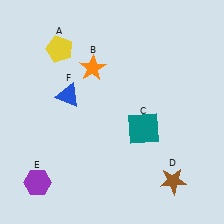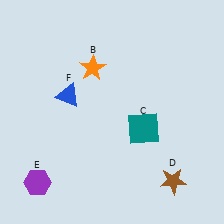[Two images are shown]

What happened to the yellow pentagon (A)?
The yellow pentagon (A) was removed in Image 2. It was in the top-left area of Image 1.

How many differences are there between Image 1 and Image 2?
There is 1 difference between the two images.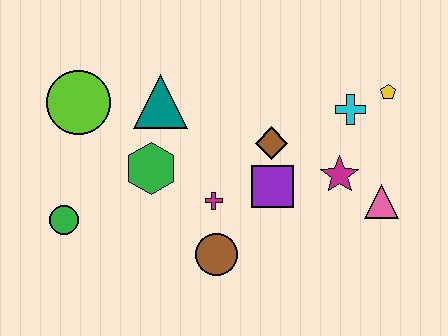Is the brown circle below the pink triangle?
Yes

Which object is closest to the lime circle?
The teal triangle is closest to the lime circle.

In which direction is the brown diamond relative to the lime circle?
The brown diamond is to the right of the lime circle.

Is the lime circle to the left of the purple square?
Yes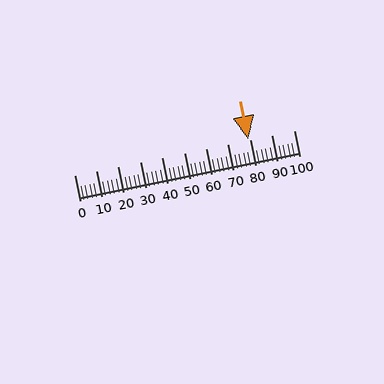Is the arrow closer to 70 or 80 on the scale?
The arrow is closer to 80.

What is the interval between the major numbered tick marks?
The major tick marks are spaced 10 units apart.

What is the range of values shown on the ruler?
The ruler shows values from 0 to 100.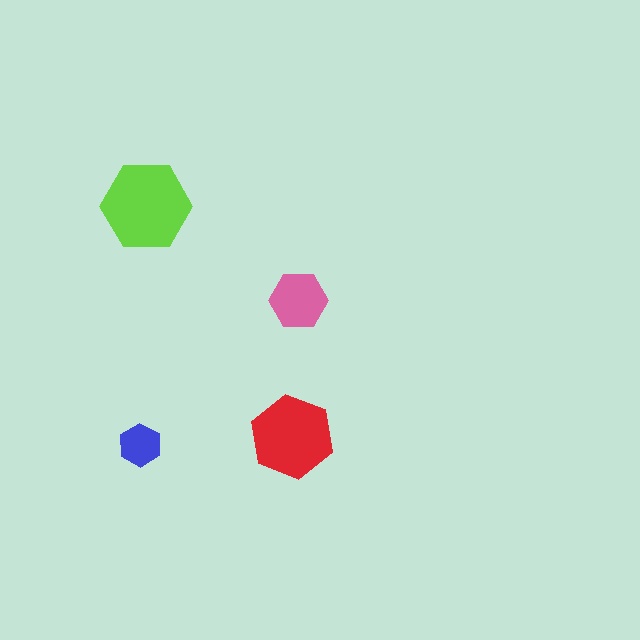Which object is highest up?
The lime hexagon is topmost.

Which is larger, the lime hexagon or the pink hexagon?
The lime one.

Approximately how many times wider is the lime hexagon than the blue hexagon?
About 2 times wider.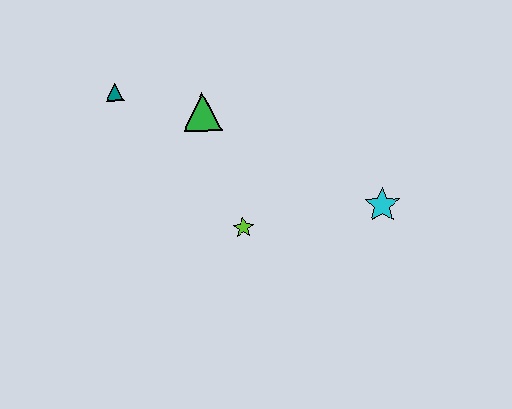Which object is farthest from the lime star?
The teal triangle is farthest from the lime star.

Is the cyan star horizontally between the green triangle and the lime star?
No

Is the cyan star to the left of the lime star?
No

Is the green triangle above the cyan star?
Yes